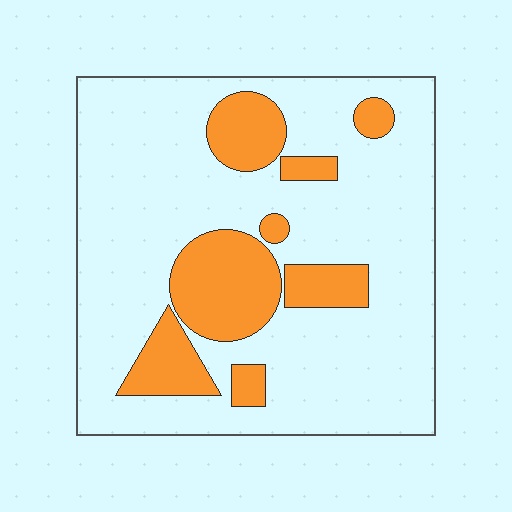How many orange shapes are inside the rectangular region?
8.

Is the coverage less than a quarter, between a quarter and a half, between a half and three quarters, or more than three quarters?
Less than a quarter.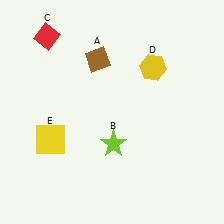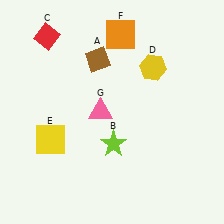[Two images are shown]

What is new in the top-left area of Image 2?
A pink triangle (G) was added in the top-left area of Image 2.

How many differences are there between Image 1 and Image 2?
There are 2 differences between the two images.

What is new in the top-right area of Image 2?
An orange square (F) was added in the top-right area of Image 2.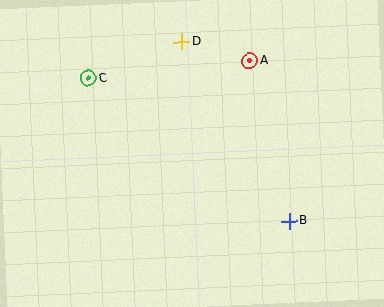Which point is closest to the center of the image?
Point A at (249, 61) is closest to the center.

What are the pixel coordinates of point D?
Point D is at (182, 42).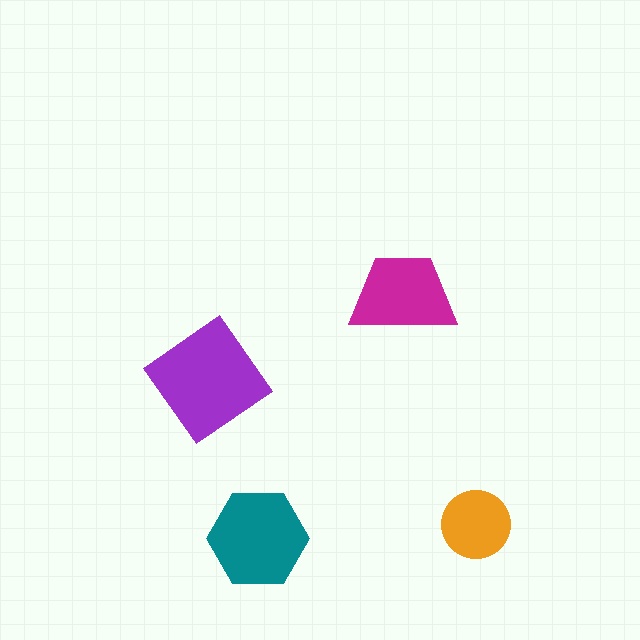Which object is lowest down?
The teal hexagon is bottommost.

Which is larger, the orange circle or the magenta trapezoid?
The magenta trapezoid.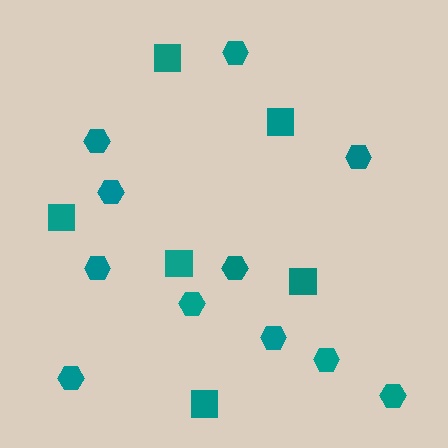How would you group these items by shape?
There are 2 groups: one group of squares (6) and one group of hexagons (11).